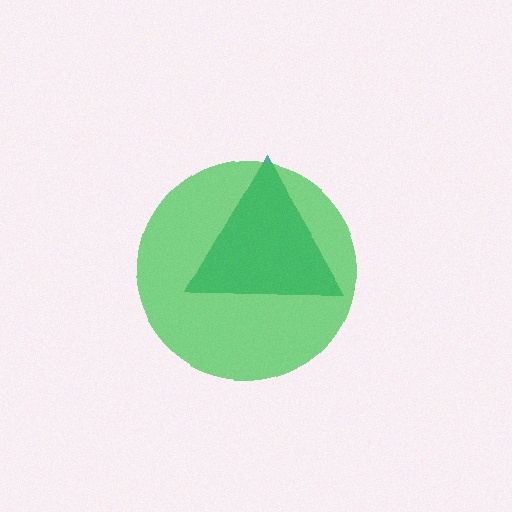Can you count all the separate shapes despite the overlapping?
Yes, there are 2 separate shapes.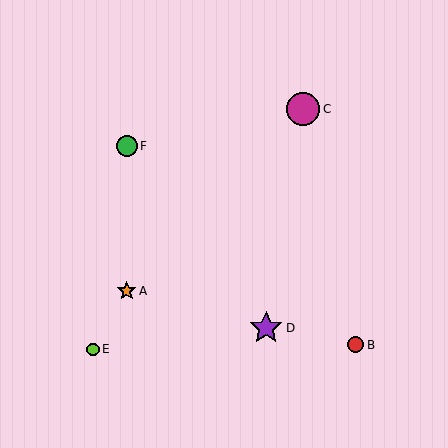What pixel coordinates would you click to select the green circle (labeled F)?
Click at (127, 146) to select the green circle F.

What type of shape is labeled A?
Shape A is an orange star.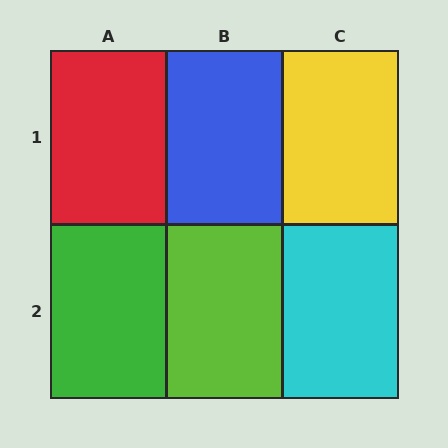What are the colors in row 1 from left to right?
Red, blue, yellow.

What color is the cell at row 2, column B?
Lime.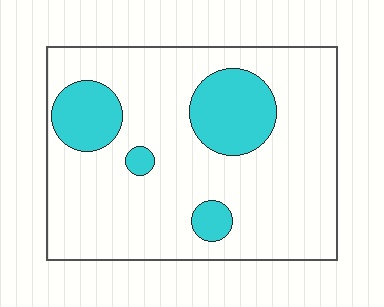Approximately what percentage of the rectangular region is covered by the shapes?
Approximately 20%.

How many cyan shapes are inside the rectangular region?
4.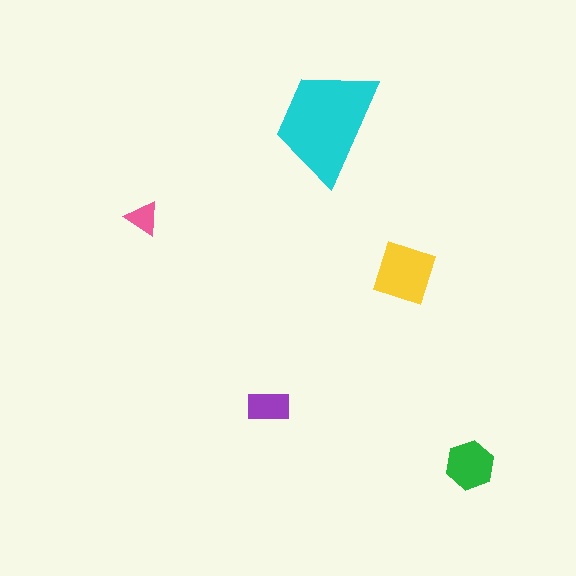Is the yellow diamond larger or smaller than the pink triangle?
Larger.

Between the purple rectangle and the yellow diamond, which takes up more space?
The yellow diamond.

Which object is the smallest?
The pink triangle.